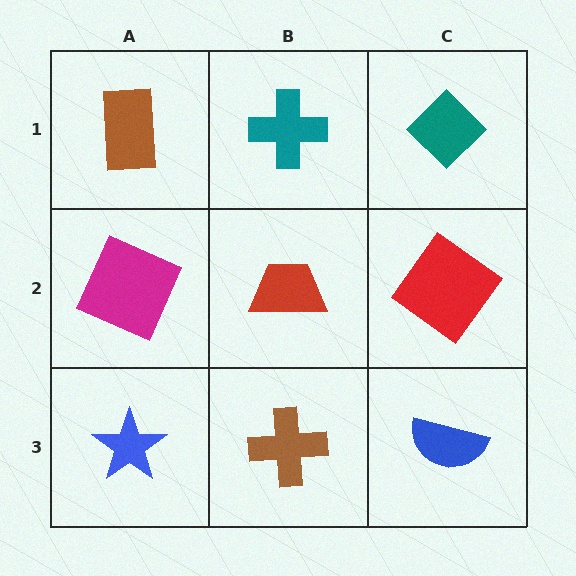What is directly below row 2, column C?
A blue semicircle.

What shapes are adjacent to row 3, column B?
A red trapezoid (row 2, column B), a blue star (row 3, column A), a blue semicircle (row 3, column C).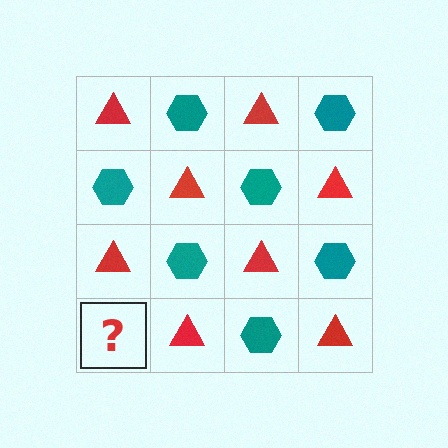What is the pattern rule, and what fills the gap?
The rule is that it alternates red triangle and teal hexagon in a checkerboard pattern. The gap should be filled with a teal hexagon.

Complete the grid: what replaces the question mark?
The question mark should be replaced with a teal hexagon.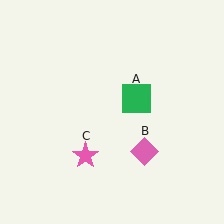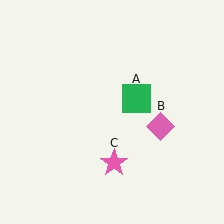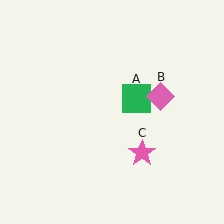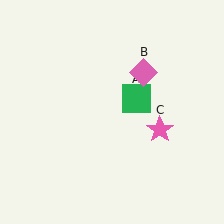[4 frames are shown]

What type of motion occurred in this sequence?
The pink diamond (object B), pink star (object C) rotated counterclockwise around the center of the scene.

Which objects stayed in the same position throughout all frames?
Green square (object A) remained stationary.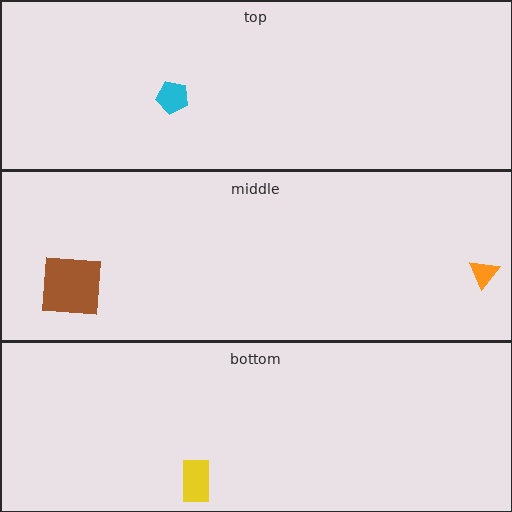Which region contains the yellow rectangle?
The bottom region.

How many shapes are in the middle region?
2.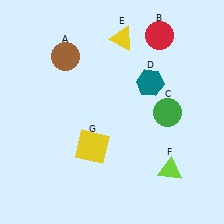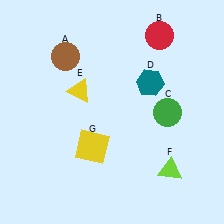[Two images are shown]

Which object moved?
The yellow triangle (E) moved down.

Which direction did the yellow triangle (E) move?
The yellow triangle (E) moved down.